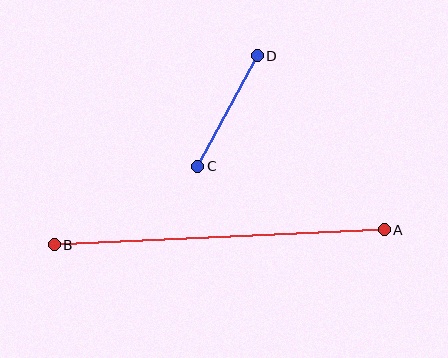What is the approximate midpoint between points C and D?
The midpoint is at approximately (227, 111) pixels.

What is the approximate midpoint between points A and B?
The midpoint is at approximately (219, 237) pixels.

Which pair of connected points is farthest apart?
Points A and B are farthest apart.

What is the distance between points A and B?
The distance is approximately 330 pixels.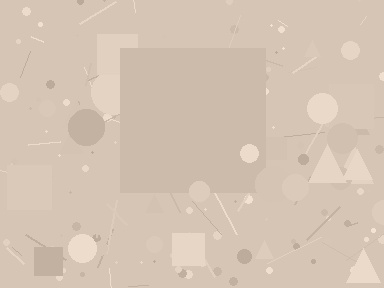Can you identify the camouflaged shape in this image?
The camouflaged shape is a square.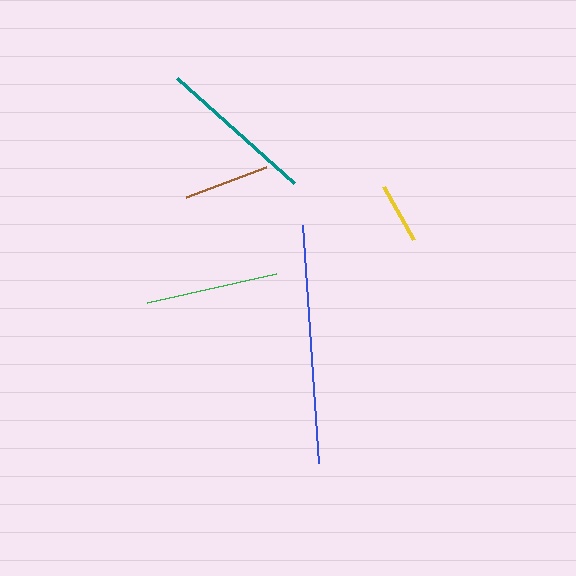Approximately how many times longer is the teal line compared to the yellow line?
The teal line is approximately 2.6 times the length of the yellow line.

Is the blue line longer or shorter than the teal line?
The blue line is longer than the teal line.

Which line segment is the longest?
The blue line is the longest at approximately 238 pixels.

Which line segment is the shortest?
The yellow line is the shortest at approximately 61 pixels.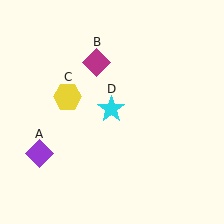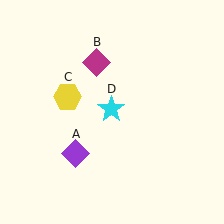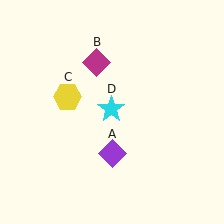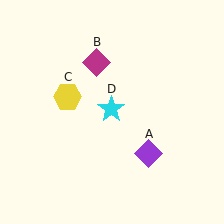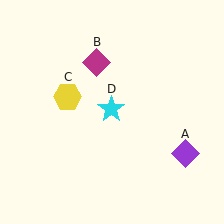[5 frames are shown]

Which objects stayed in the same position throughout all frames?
Magenta diamond (object B) and yellow hexagon (object C) and cyan star (object D) remained stationary.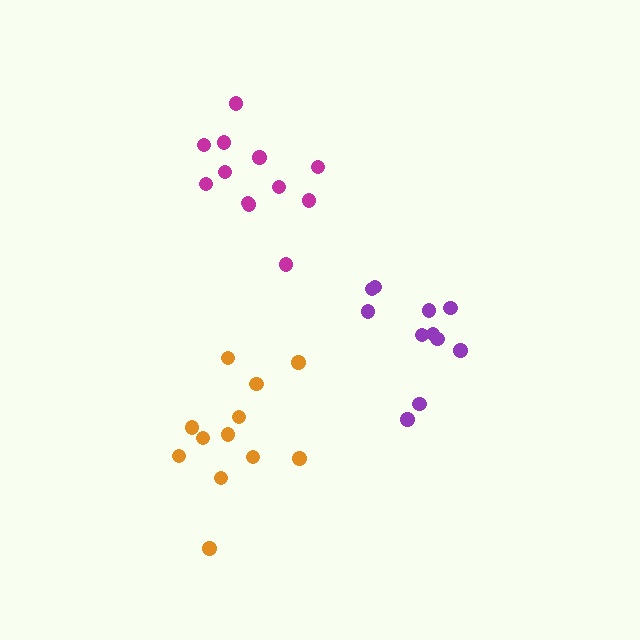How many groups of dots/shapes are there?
There are 3 groups.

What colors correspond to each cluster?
The clusters are colored: orange, magenta, purple.